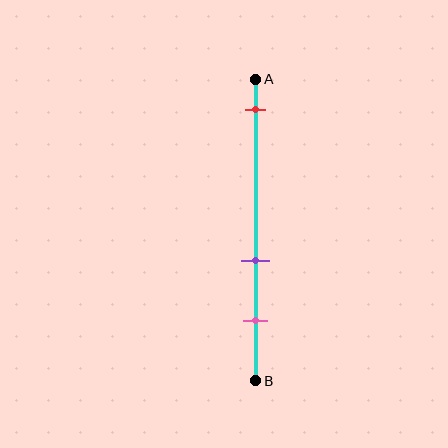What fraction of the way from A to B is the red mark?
The red mark is approximately 10% (0.1) of the way from A to B.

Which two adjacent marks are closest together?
The purple and pink marks are the closest adjacent pair.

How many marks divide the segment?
There are 3 marks dividing the segment.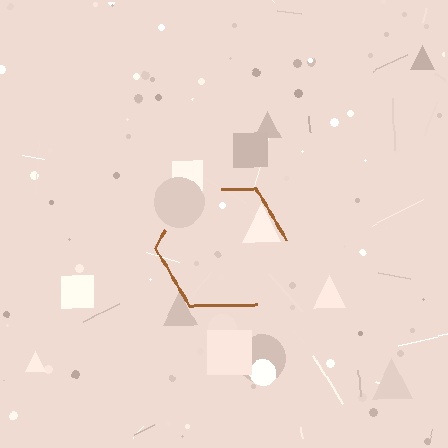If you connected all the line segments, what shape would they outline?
They would outline a hexagon.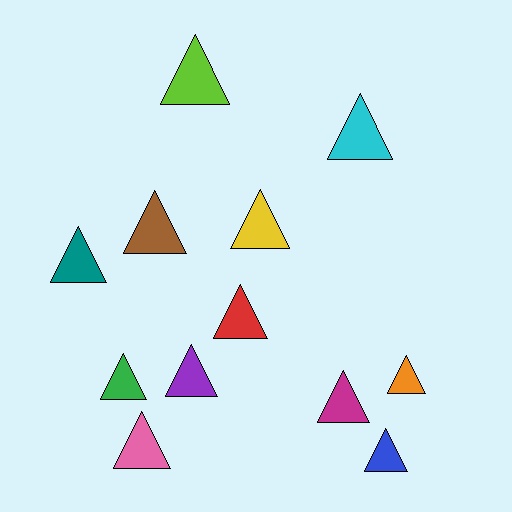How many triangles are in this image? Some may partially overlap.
There are 12 triangles.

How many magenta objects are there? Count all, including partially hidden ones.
There is 1 magenta object.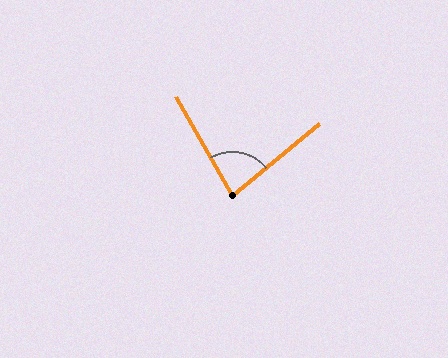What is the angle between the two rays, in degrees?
Approximately 80 degrees.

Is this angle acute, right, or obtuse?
It is acute.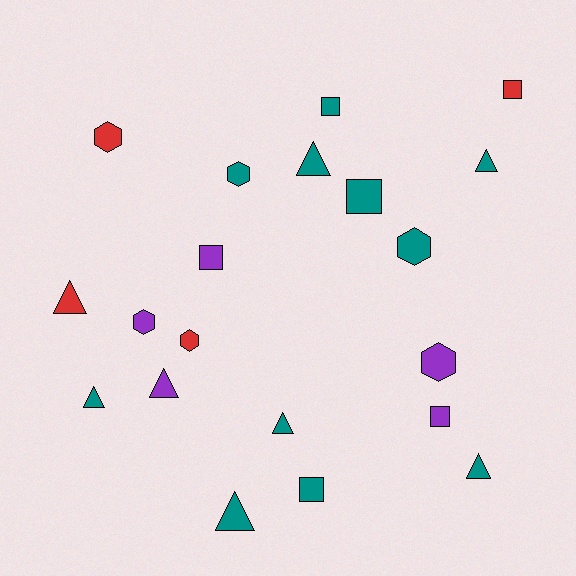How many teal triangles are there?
There are 6 teal triangles.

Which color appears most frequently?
Teal, with 11 objects.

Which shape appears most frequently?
Triangle, with 8 objects.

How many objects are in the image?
There are 20 objects.